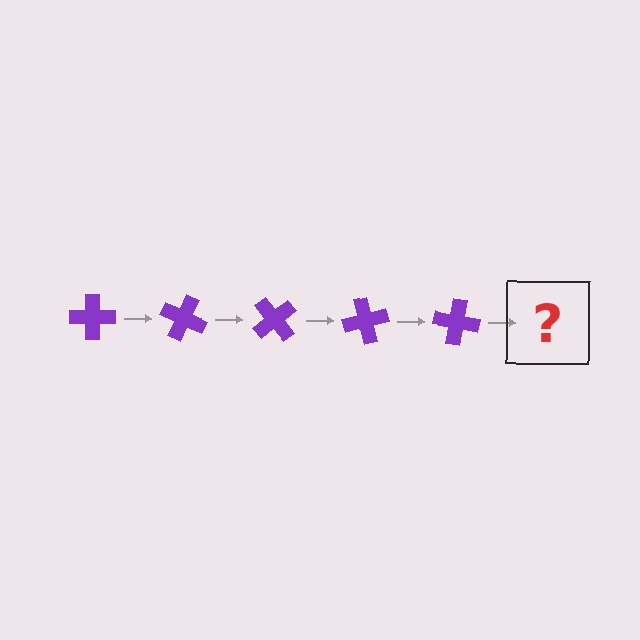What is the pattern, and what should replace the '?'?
The pattern is that the cross rotates 25 degrees each step. The '?' should be a purple cross rotated 125 degrees.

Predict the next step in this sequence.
The next step is a purple cross rotated 125 degrees.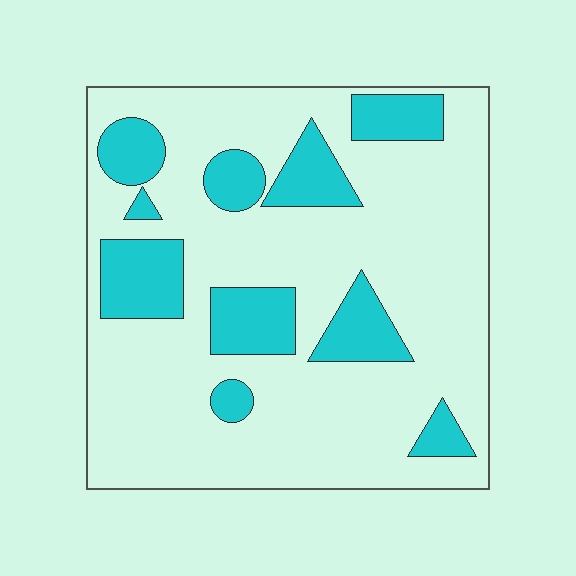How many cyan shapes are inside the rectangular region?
10.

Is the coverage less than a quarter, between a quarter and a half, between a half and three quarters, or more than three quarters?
Less than a quarter.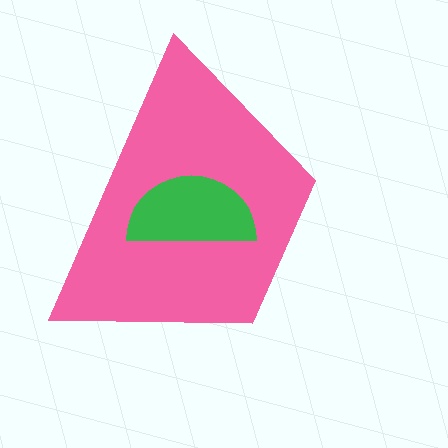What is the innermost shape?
The green semicircle.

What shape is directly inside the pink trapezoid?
The green semicircle.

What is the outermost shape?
The pink trapezoid.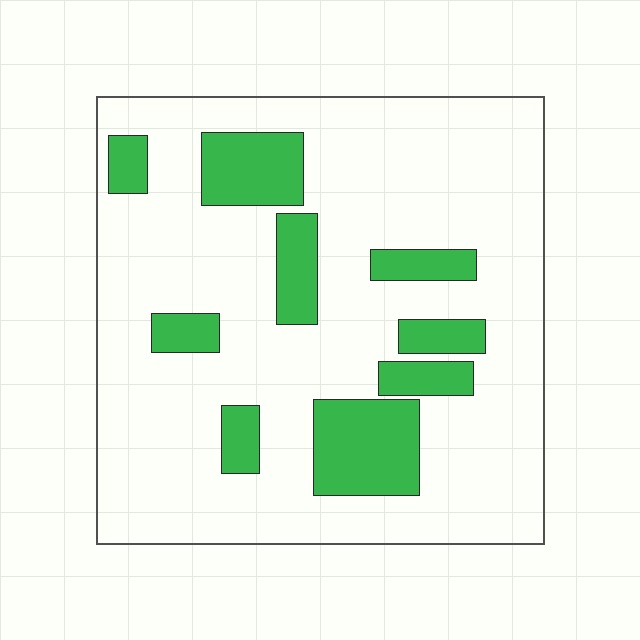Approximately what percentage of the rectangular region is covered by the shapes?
Approximately 20%.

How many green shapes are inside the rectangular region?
9.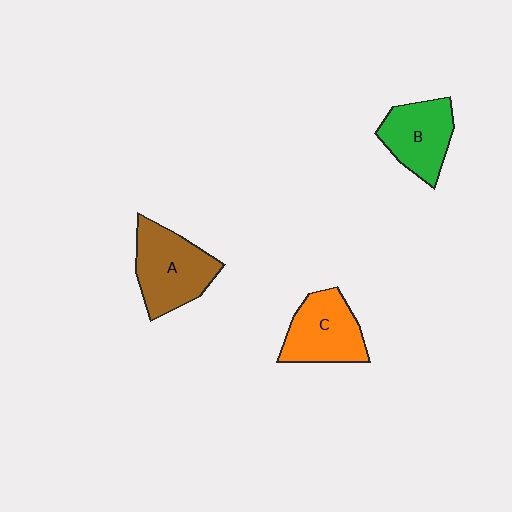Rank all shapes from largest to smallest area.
From largest to smallest: A (brown), C (orange), B (green).